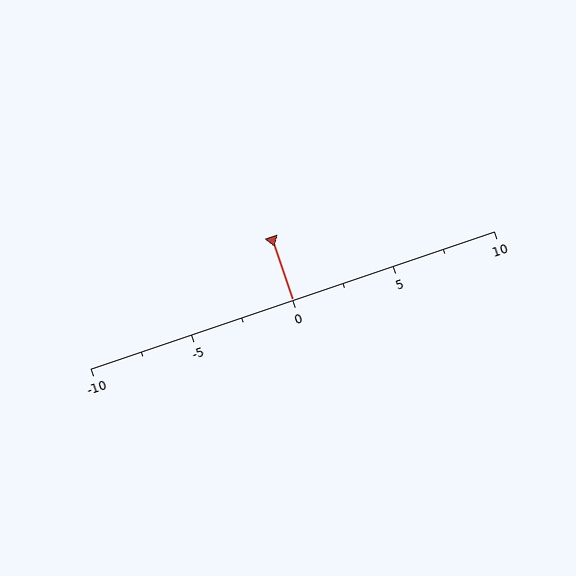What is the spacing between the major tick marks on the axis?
The major ticks are spaced 5 apart.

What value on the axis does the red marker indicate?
The marker indicates approximately 0.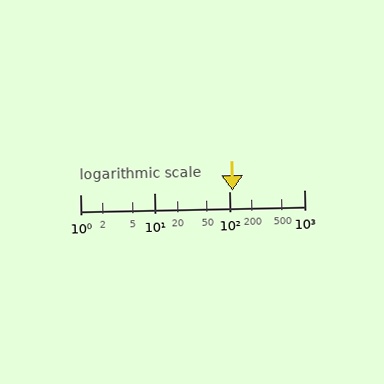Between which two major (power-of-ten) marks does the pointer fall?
The pointer is between 100 and 1000.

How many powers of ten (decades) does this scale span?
The scale spans 3 decades, from 1 to 1000.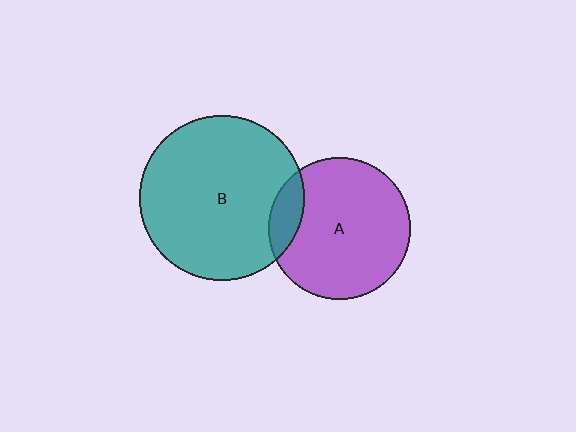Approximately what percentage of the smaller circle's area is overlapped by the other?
Approximately 15%.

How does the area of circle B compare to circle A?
Approximately 1.3 times.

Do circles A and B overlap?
Yes.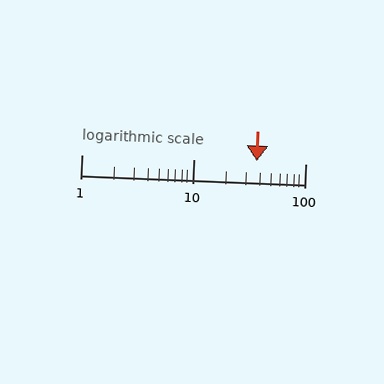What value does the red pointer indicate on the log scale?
The pointer indicates approximately 37.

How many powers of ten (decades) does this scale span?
The scale spans 2 decades, from 1 to 100.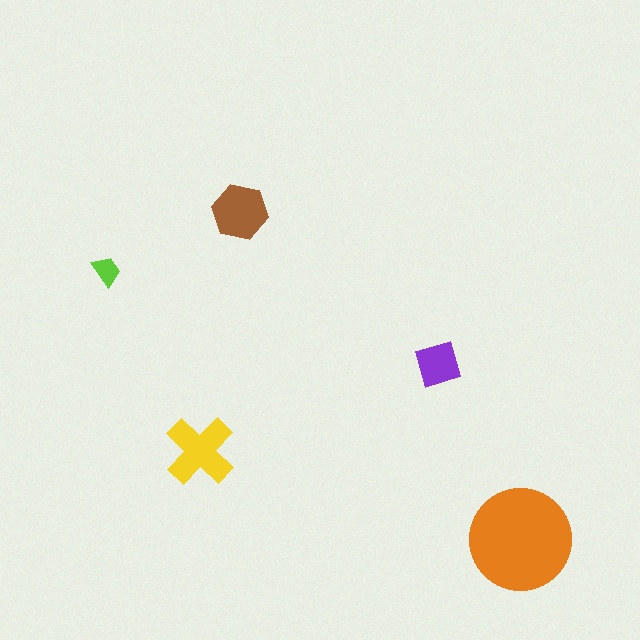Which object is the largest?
The orange circle.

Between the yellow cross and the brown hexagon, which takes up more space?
The yellow cross.